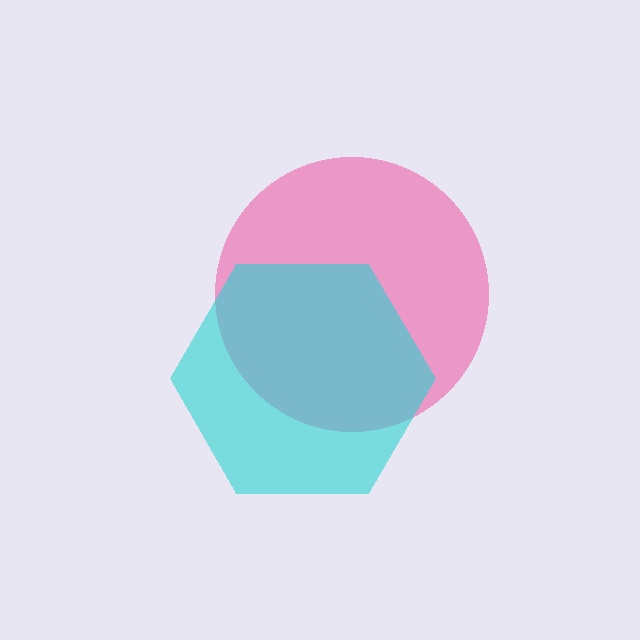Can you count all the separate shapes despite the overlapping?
Yes, there are 2 separate shapes.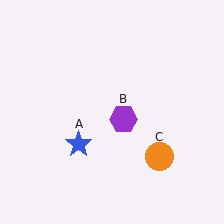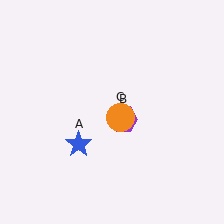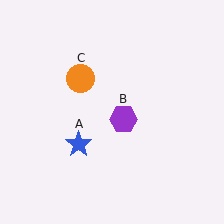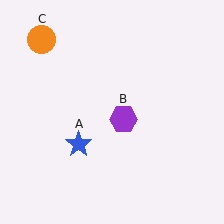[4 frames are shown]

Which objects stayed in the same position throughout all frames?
Blue star (object A) and purple hexagon (object B) remained stationary.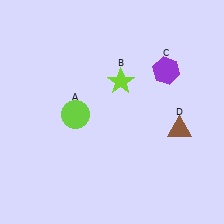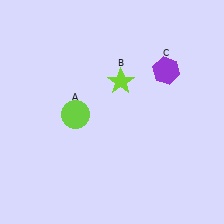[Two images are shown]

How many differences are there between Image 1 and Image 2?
There is 1 difference between the two images.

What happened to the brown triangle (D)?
The brown triangle (D) was removed in Image 2. It was in the bottom-right area of Image 1.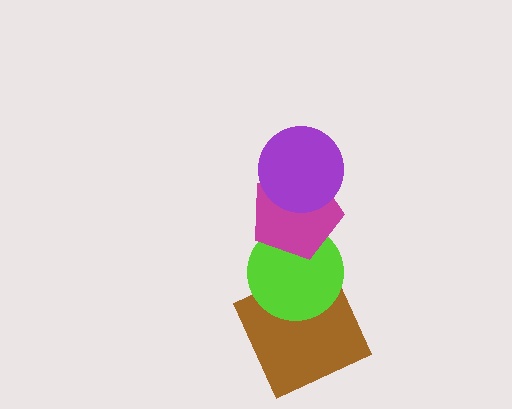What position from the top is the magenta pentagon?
The magenta pentagon is 2nd from the top.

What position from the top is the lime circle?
The lime circle is 3rd from the top.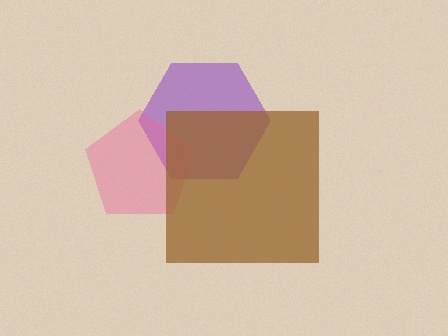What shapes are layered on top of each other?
The layered shapes are: a purple hexagon, a pink pentagon, a brown square.